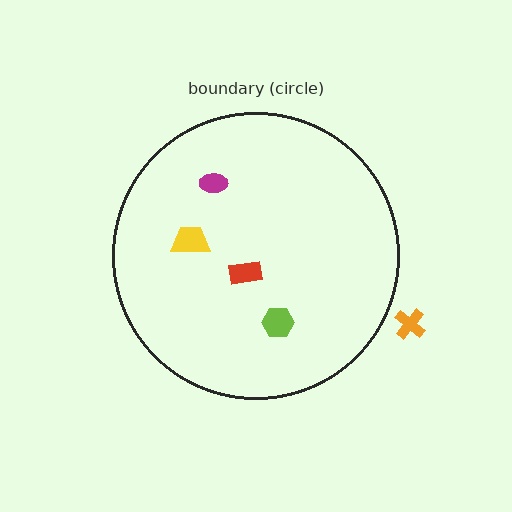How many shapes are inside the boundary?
4 inside, 1 outside.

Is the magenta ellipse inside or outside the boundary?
Inside.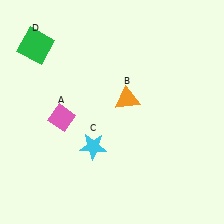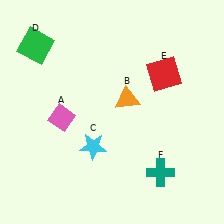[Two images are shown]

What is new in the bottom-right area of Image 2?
A teal cross (F) was added in the bottom-right area of Image 2.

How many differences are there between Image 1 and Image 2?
There are 2 differences between the two images.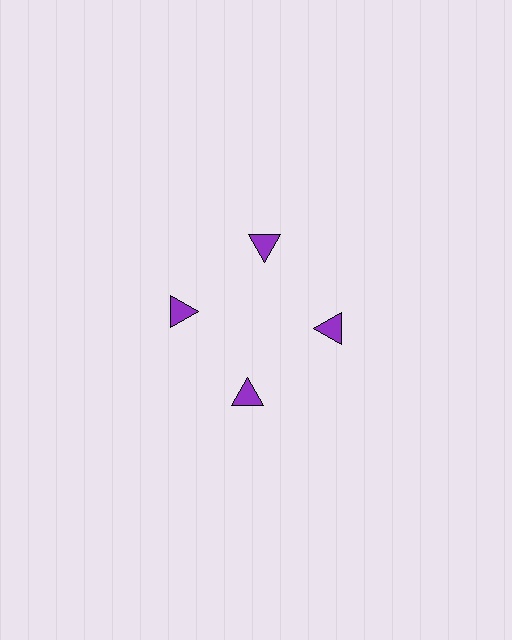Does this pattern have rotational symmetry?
Yes, this pattern has 4-fold rotational symmetry. It looks the same after rotating 90 degrees around the center.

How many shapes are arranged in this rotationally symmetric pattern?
There are 4 shapes, arranged in 4 groups of 1.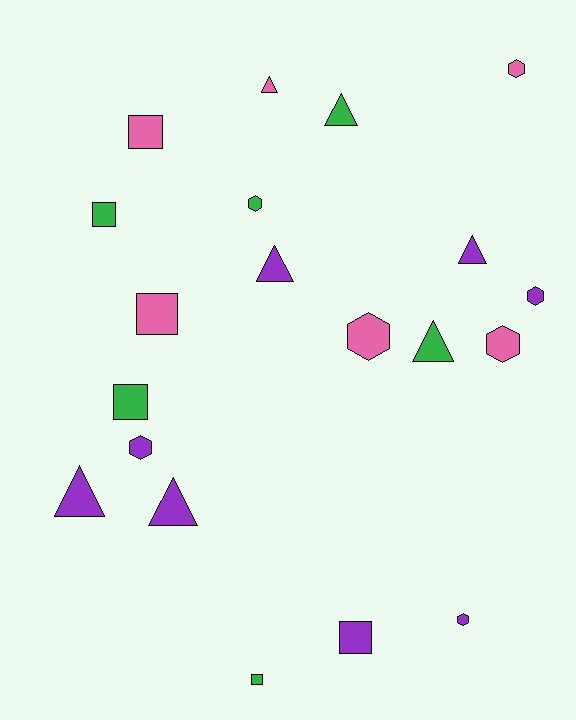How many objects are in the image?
There are 20 objects.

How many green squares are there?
There are 3 green squares.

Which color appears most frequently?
Purple, with 8 objects.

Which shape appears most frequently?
Hexagon, with 7 objects.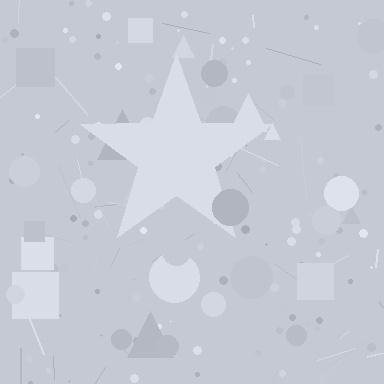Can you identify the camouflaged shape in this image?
The camouflaged shape is a star.